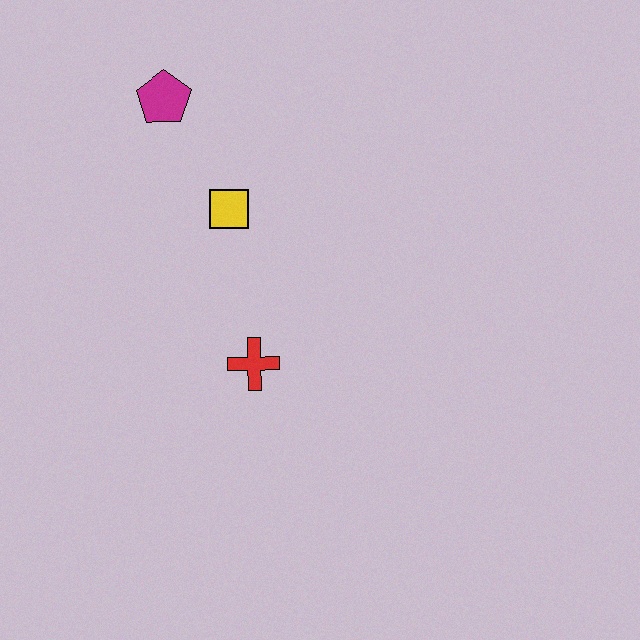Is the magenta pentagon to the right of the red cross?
No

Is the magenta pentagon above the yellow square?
Yes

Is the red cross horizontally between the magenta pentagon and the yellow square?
No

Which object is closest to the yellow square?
The magenta pentagon is closest to the yellow square.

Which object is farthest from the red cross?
The magenta pentagon is farthest from the red cross.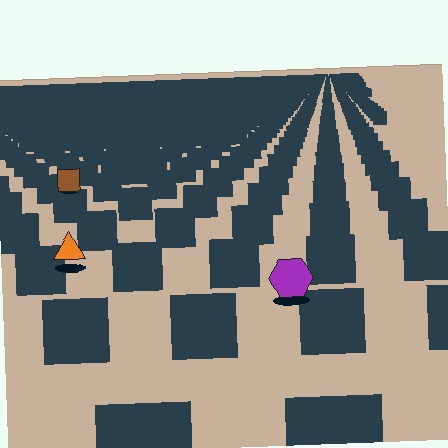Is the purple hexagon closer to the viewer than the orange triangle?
Yes. The purple hexagon is closer — you can tell from the texture gradient: the ground texture is coarser near it.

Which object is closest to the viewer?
The purple hexagon is closest. The texture marks near it are larger and more spread out.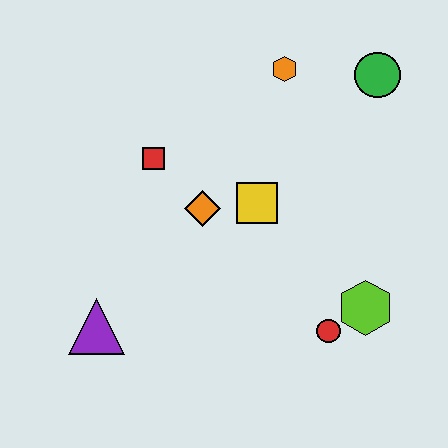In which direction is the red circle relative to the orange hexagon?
The red circle is below the orange hexagon.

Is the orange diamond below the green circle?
Yes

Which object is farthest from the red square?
The lime hexagon is farthest from the red square.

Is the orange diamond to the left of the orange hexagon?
Yes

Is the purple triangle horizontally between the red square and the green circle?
No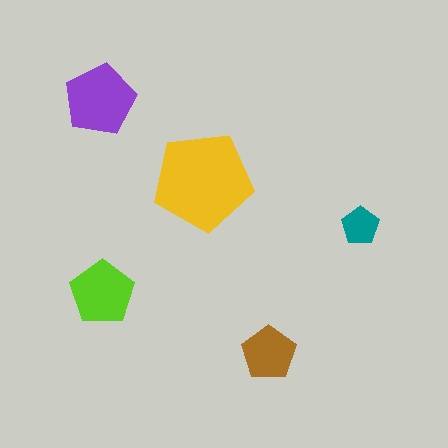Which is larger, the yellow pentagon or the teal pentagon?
The yellow one.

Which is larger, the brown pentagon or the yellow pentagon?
The yellow one.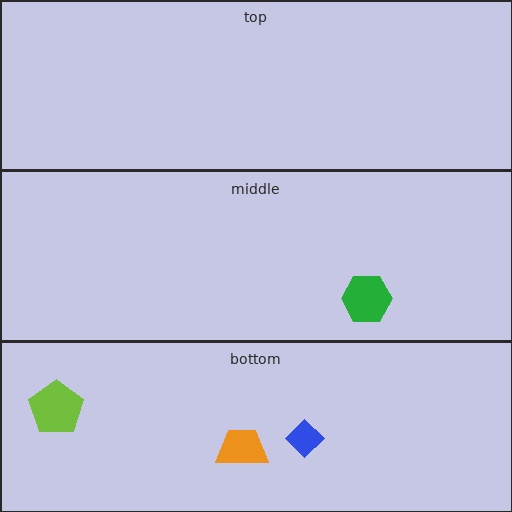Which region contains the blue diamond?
The bottom region.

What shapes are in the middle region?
The green hexagon.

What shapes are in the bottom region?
The lime pentagon, the blue diamond, the orange trapezoid.